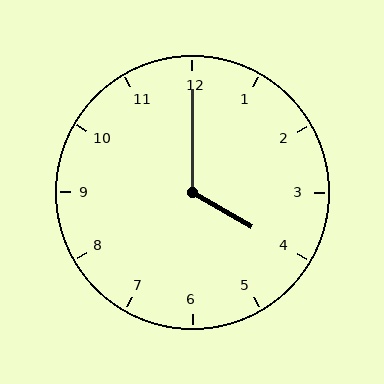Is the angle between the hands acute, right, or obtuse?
It is obtuse.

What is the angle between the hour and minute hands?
Approximately 120 degrees.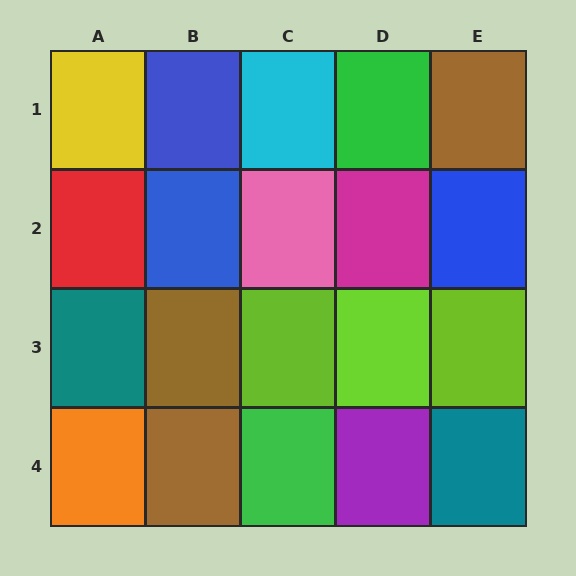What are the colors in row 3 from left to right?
Teal, brown, lime, lime, lime.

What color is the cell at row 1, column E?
Brown.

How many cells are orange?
1 cell is orange.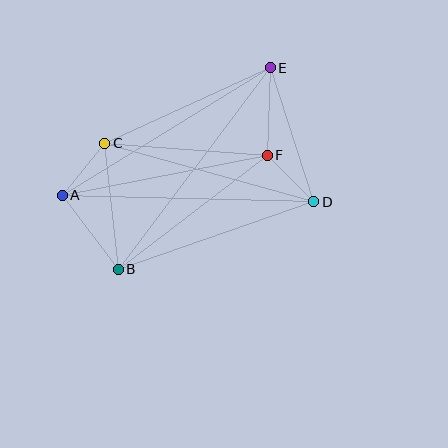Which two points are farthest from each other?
Points B and E are farthest from each other.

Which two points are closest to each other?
Points D and F are closest to each other.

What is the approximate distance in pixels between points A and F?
The distance between A and F is approximately 209 pixels.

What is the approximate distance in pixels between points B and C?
The distance between B and C is approximately 127 pixels.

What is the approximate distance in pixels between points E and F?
The distance between E and F is approximately 87 pixels.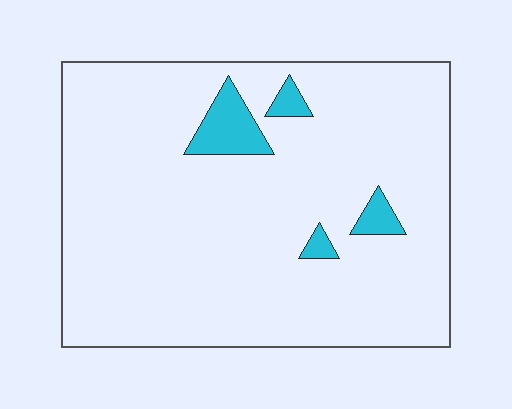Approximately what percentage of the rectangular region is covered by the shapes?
Approximately 5%.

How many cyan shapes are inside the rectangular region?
4.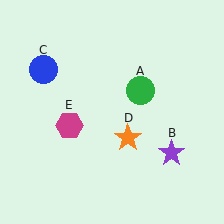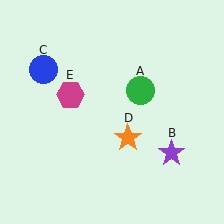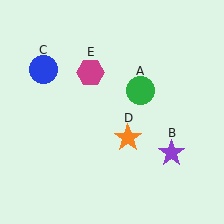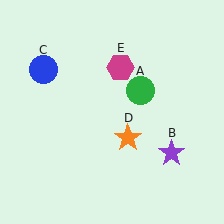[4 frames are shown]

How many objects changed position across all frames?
1 object changed position: magenta hexagon (object E).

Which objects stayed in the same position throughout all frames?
Green circle (object A) and purple star (object B) and blue circle (object C) and orange star (object D) remained stationary.